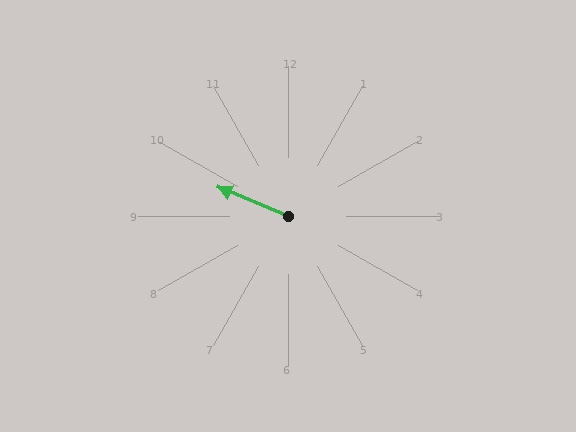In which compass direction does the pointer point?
West.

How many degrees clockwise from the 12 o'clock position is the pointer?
Approximately 292 degrees.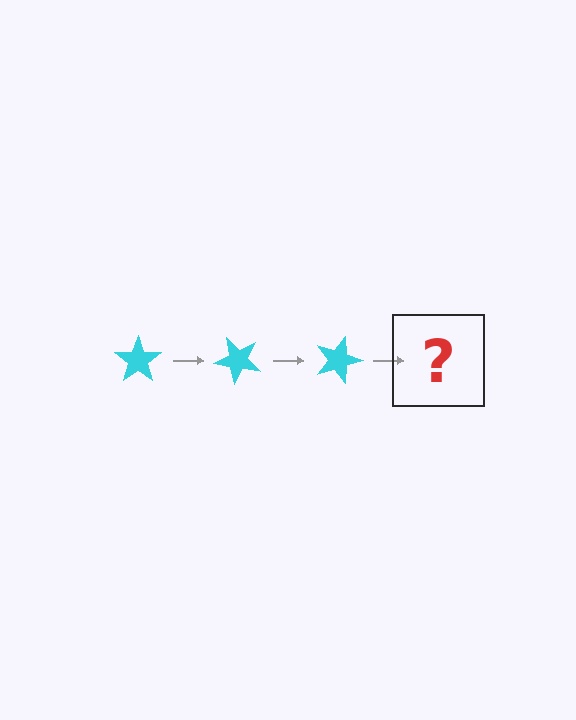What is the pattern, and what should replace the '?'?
The pattern is that the star rotates 45 degrees each step. The '?' should be a cyan star rotated 135 degrees.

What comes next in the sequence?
The next element should be a cyan star rotated 135 degrees.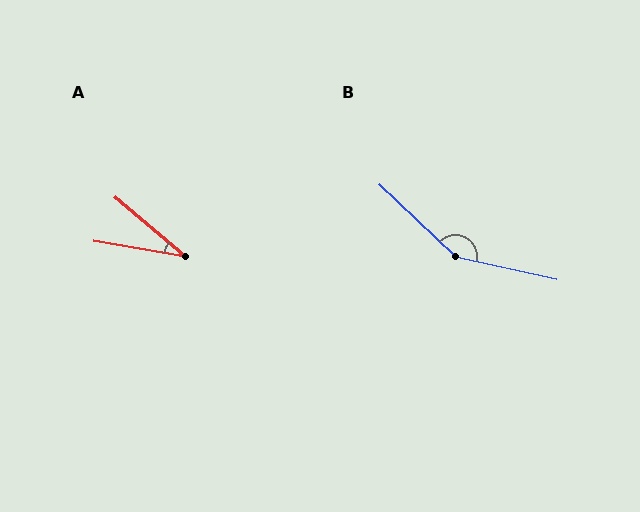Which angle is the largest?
B, at approximately 149 degrees.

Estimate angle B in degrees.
Approximately 149 degrees.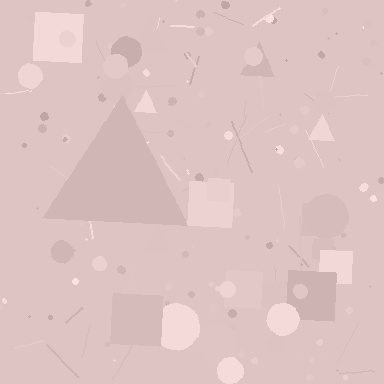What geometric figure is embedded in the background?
A triangle is embedded in the background.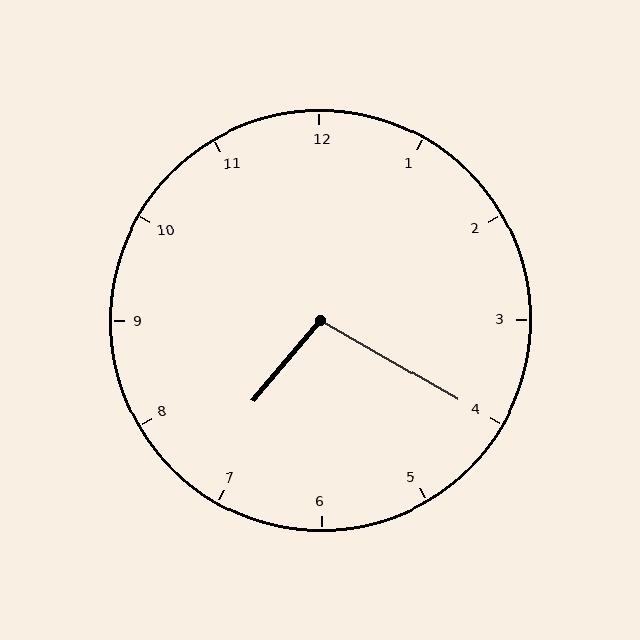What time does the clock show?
7:20.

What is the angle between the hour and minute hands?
Approximately 100 degrees.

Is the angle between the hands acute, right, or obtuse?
It is obtuse.